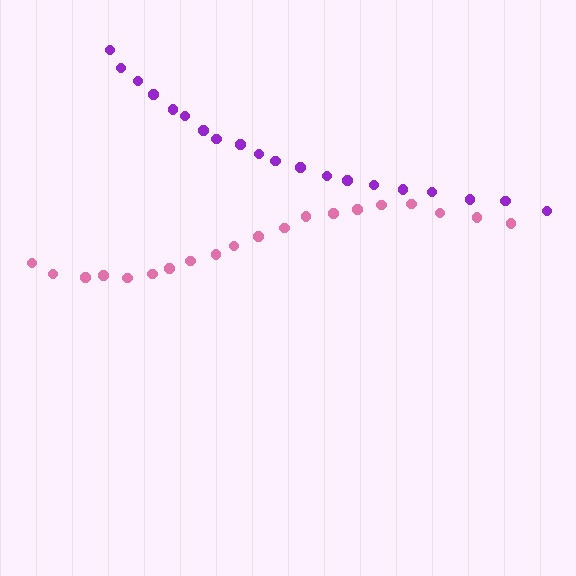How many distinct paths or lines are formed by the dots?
There are 2 distinct paths.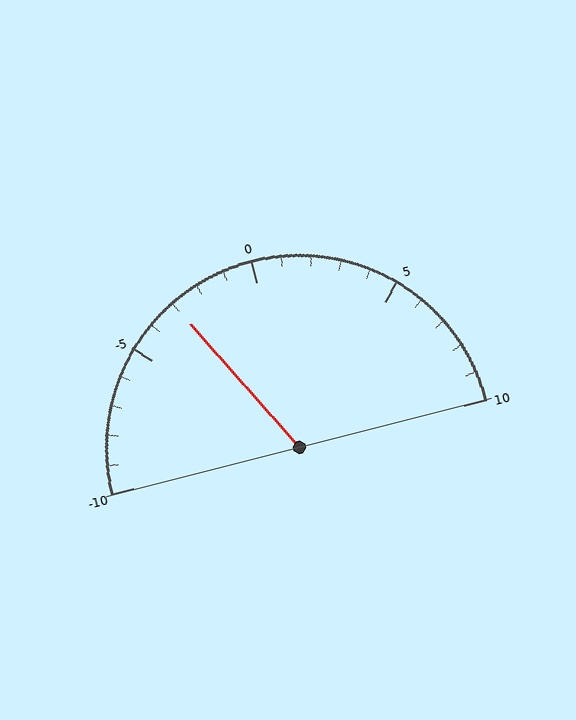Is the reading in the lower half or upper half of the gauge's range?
The reading is in the lower half of the range (-10 to 10).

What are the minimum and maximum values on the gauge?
The gauge ranges from -10 to 10.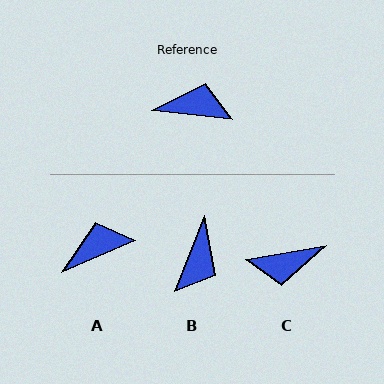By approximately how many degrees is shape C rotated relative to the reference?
Approximately 164 degrees clockwise.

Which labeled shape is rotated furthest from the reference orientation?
C, about 164 degrees away.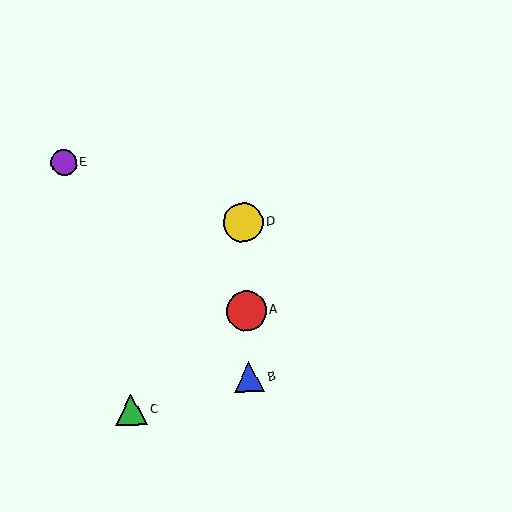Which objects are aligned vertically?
Objects A, B, D are aligned vertically.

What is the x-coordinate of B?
Object B is at x≈249.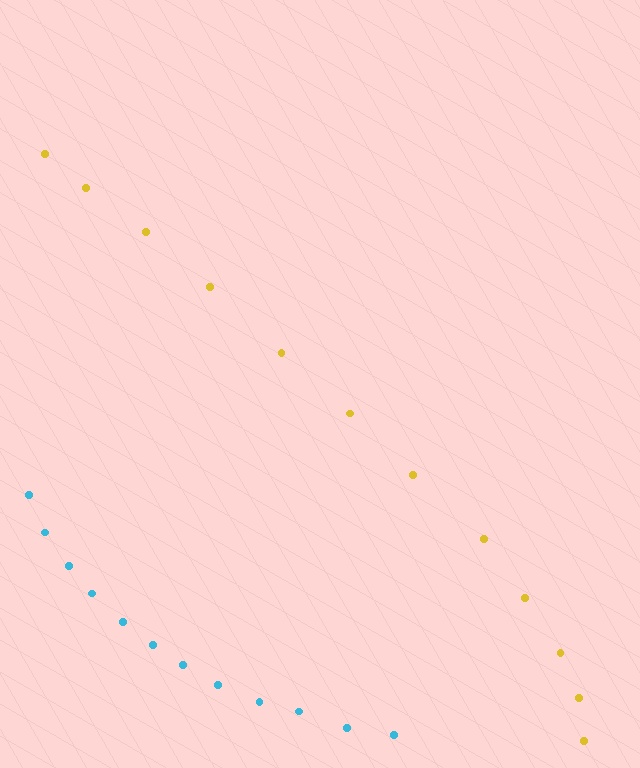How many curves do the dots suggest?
There are 2 distinct paths.